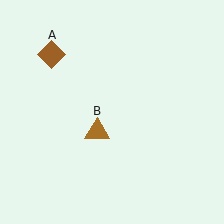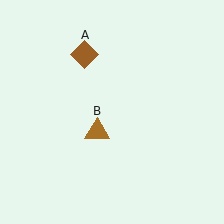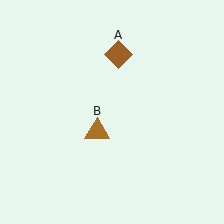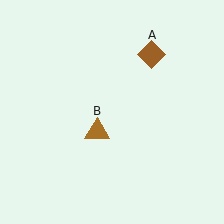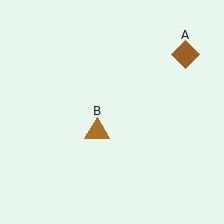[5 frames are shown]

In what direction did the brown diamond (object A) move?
The brown diamond (object A) moved right.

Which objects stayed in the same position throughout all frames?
Brown triangle (object B) remained stationary.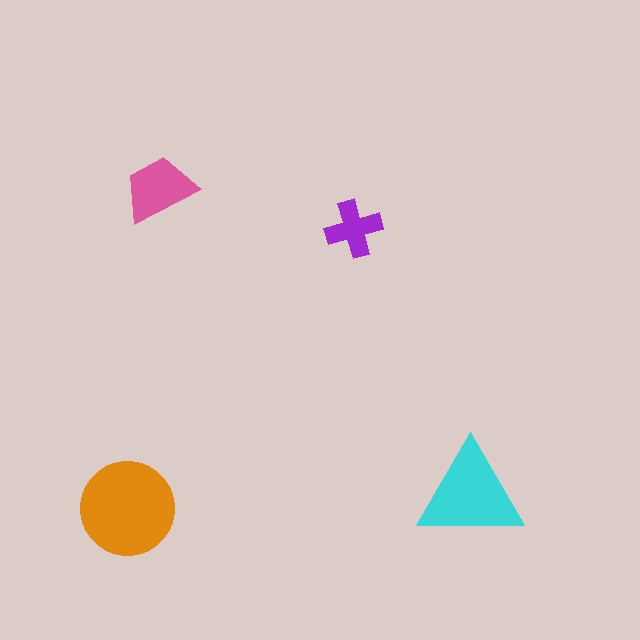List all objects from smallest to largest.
The purple cross, the pink trapezoid, the cyan triangle, the orange circle.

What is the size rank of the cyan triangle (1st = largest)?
2nd.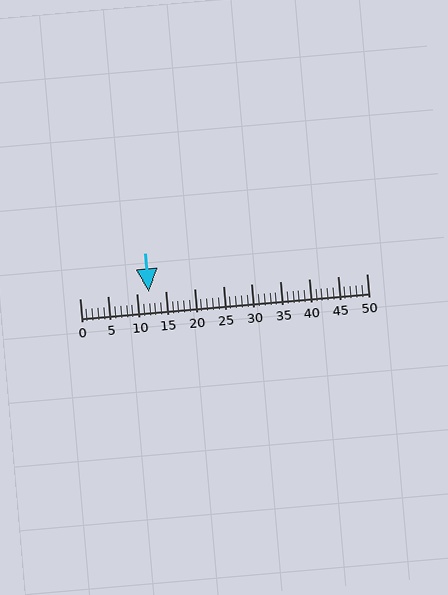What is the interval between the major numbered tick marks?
The major tick marks are spaced 5 units apart.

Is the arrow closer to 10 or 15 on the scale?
The arrow is closer to 10.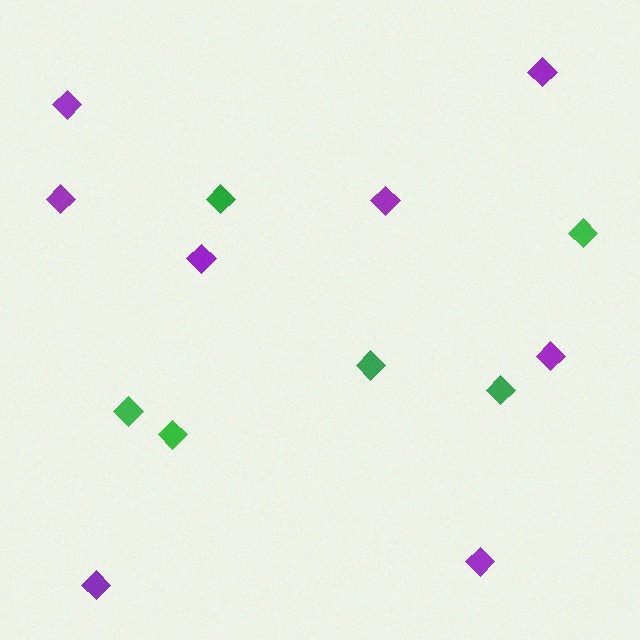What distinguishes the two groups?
There are 2 groups: one group of purple diamonds (8) and one group of green diamonds (6).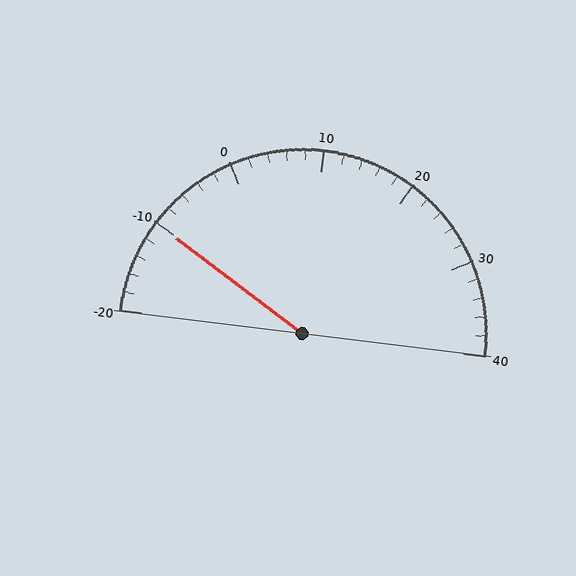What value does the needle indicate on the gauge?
The needle indicates approximately -10.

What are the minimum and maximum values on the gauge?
The gauge ranges from -20 to 40.